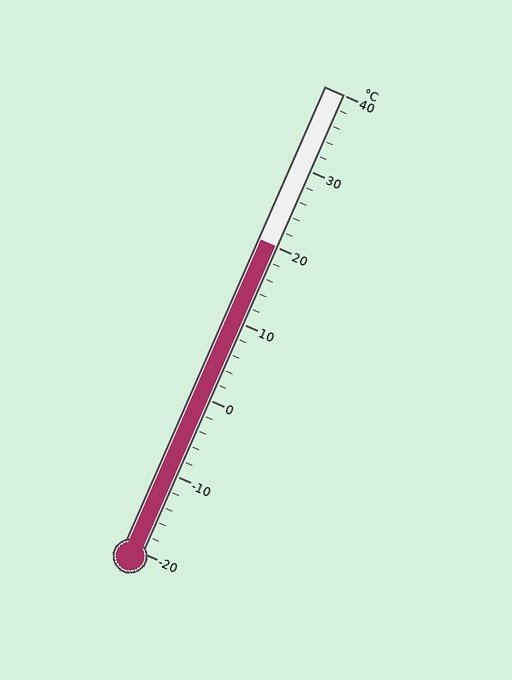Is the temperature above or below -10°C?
The temperature is above -10°C.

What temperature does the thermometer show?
The thermometer shows approximately 20°C.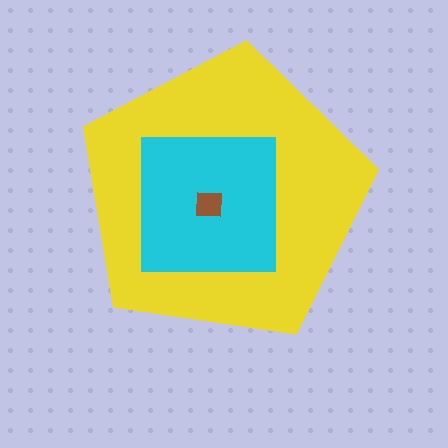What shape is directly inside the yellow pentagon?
The cyan square.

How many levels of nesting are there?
3.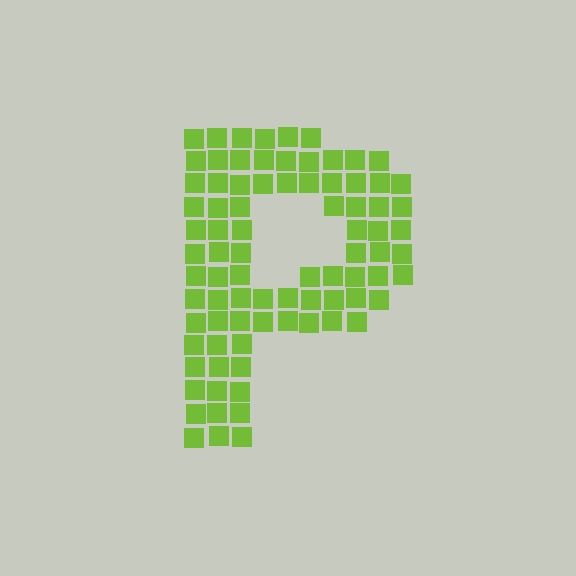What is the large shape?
The large shape is the letter P.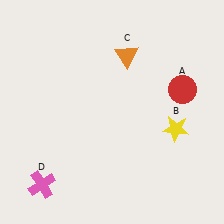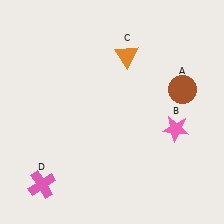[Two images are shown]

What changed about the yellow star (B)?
In Image 1, B is yellow. In Image 2, it changed to pink.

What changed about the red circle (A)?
In Image 1, A is red. In Image 2, it changed to brown.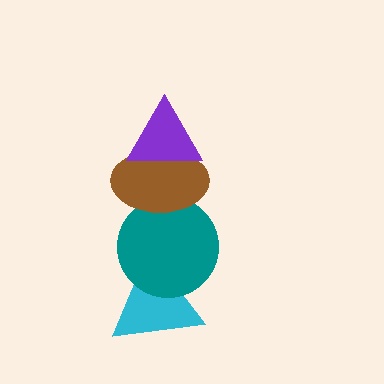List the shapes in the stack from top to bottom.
From top to bottom: the purple triangle, the brown ellipse, the teal circle, the cyan triangle.